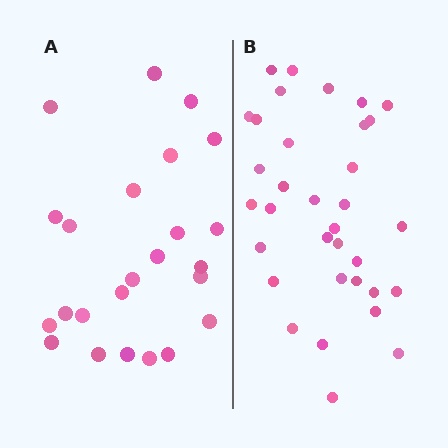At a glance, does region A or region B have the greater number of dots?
Region B (the right region) has more dots.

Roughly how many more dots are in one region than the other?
Region B has roughly 10 or so more dots than region A.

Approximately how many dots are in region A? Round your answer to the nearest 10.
About 20 dots. (The exact count is 24, which rounds to 20.)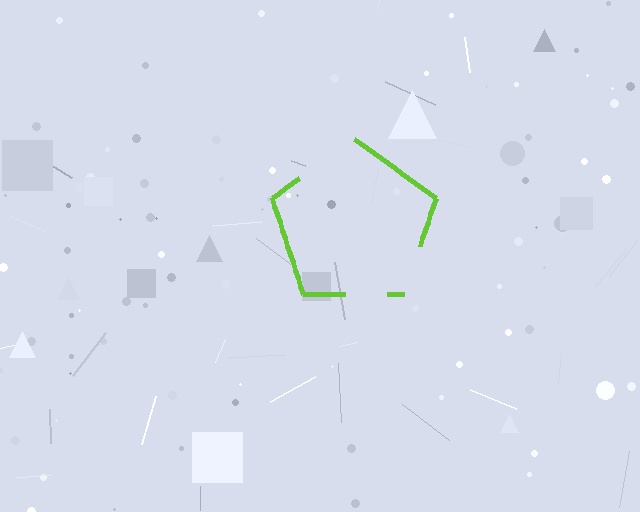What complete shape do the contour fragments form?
The contour fragments form a pentagon.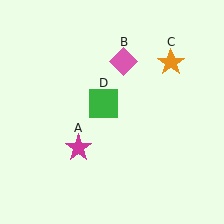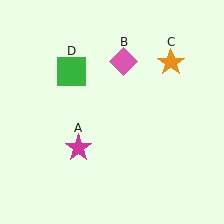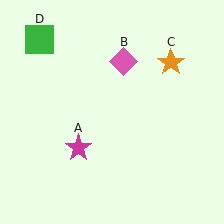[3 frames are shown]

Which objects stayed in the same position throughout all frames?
Magenta star (object A) and pink diamond (object B) and orange star (object C) remained stationary.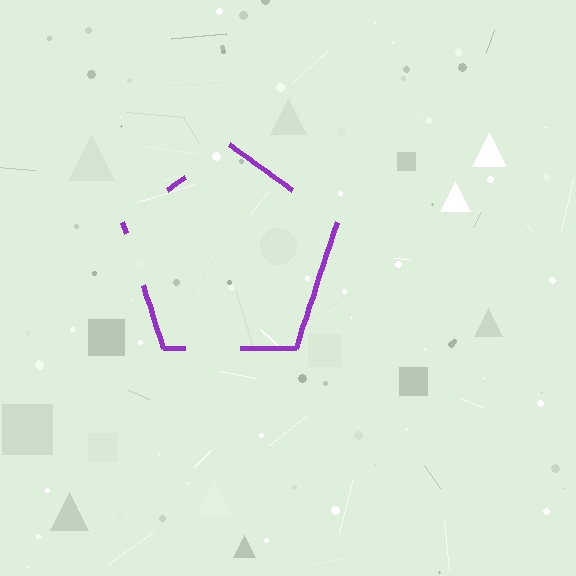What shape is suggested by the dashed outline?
The dashed outline suggests a pentagon.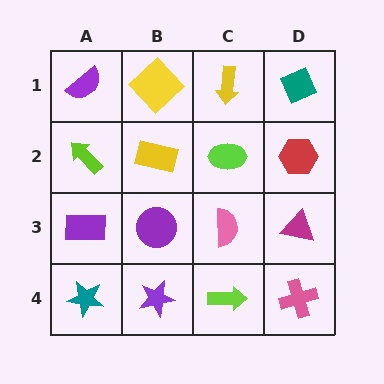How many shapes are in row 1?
4 shapes.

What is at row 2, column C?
A lime ellipse.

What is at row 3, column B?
A purple circle.